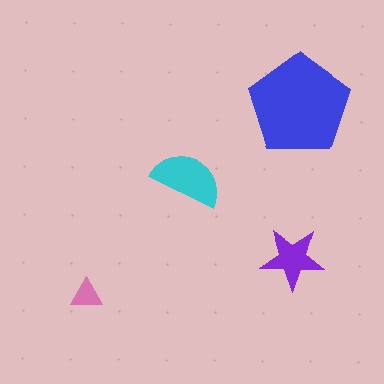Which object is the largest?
The blue pentagon.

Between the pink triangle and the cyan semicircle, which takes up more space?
The cyan semicircle.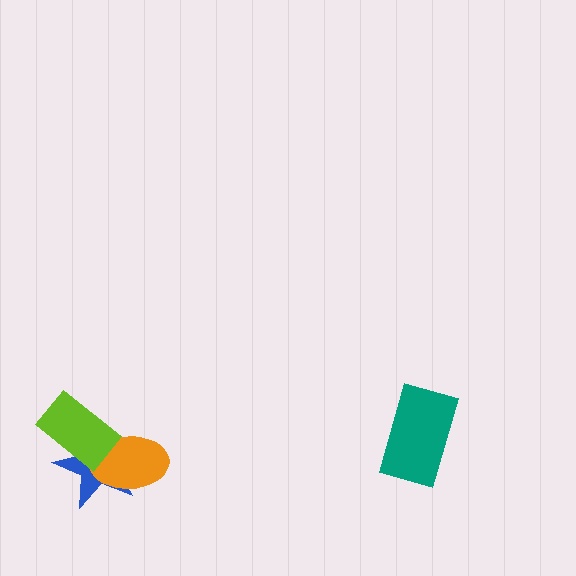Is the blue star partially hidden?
Yes, it is partially covered by another shape.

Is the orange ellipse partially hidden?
Yes, it is partially covered by another shape.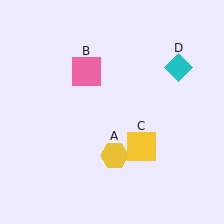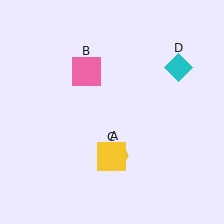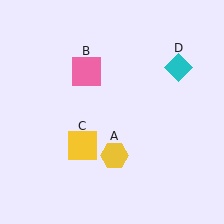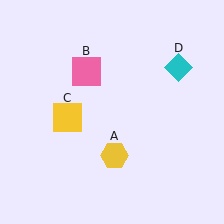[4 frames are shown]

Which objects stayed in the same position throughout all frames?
Yellow hexagon (object A) and pink square (object B) and cyan diamond (object D) remained stationary.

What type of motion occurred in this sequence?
The yellow square (object C) rotated clockwise around the center of the scene.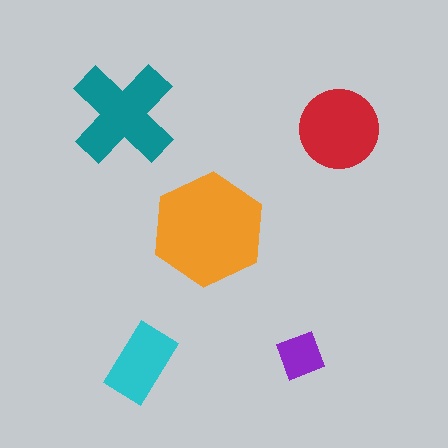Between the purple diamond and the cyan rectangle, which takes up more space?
The cyan rectangle.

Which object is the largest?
The orange hexagon.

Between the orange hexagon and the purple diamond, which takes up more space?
The orange hexagon.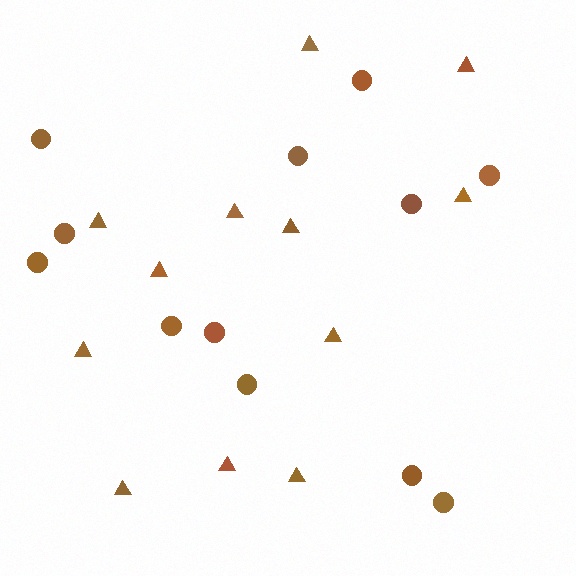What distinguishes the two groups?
There are 2 groups: one group of circles (12) and one group of triangles (12).